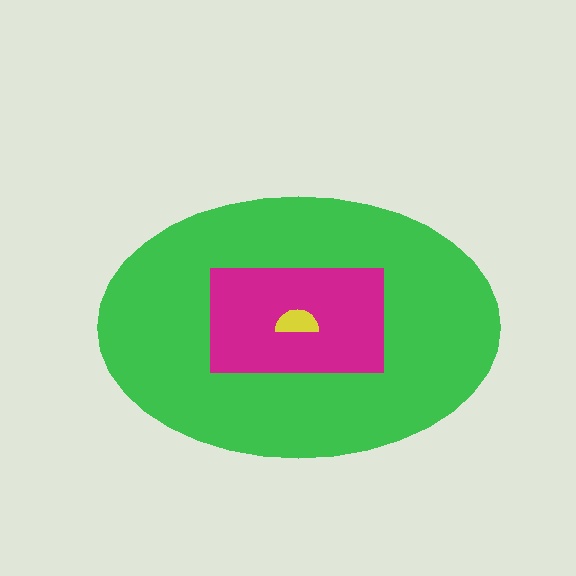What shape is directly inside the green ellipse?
The magenta rectangle.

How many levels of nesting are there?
3.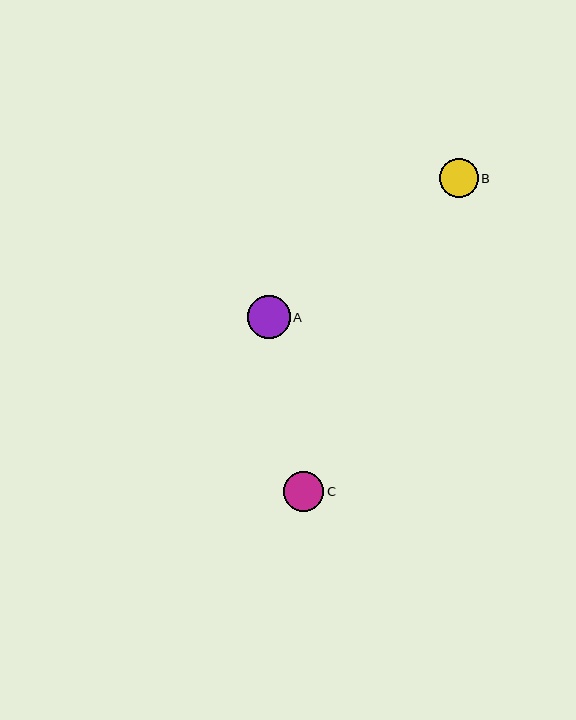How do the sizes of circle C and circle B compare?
Circle C and circle B are approximately the same size.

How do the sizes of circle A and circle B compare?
Circle A and circle B are approximately the same size.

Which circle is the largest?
Circle A is the largest with a size of approximately 43 pixels.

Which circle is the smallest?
Circle B is the smallest with a size of approximately 39 pixels.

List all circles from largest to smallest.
From largest to smallest: A, C, B.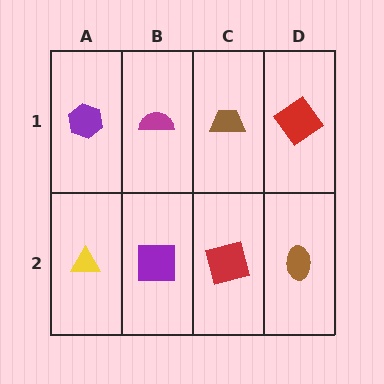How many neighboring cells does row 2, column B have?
3.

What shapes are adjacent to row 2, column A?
A purple hexagon (row 1, column A), a purple square (row 2, column B).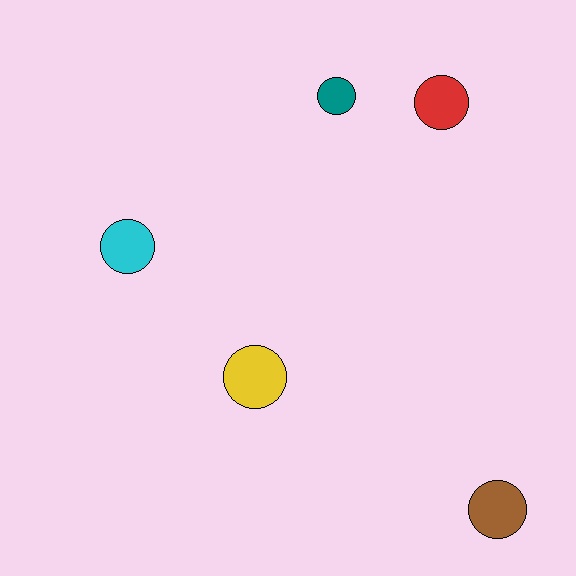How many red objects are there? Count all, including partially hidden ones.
There is 1 red object.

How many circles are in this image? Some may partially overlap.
There are 5 circles.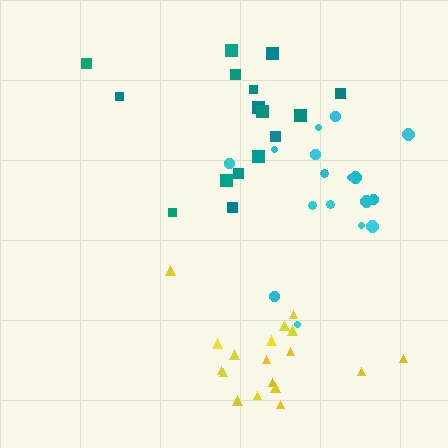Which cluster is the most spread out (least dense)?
Cyan.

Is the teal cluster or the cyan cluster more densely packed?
Teal.